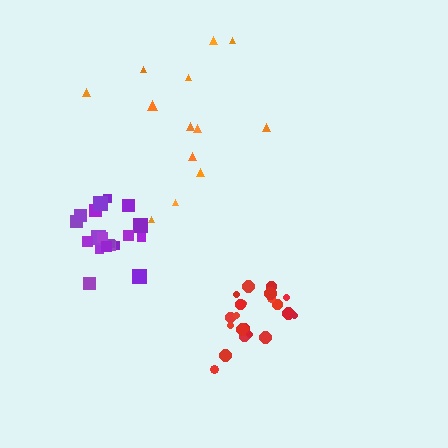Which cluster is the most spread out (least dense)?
Orange.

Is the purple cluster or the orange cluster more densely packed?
Purple.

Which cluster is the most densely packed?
Purple.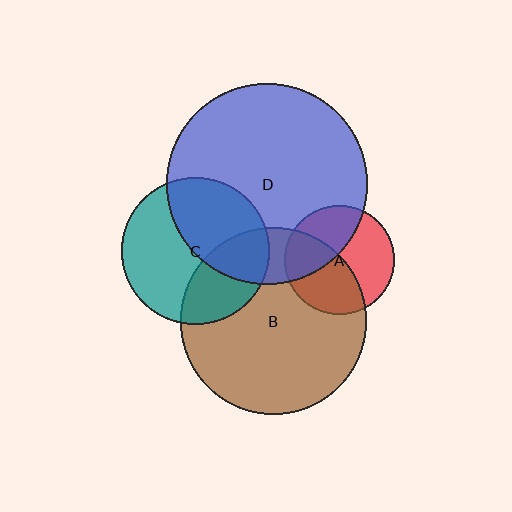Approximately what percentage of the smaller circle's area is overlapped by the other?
Approximately 45%.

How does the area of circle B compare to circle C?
Approximately 1.6 times.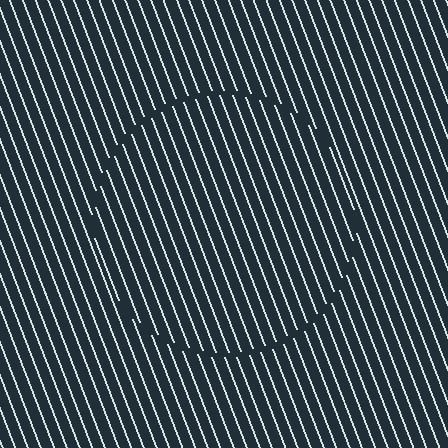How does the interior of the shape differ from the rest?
The interior of the shape contains the same grating, shifted by half a period — the contour is defined by the phase discontinuity where line-ends from the inner and outer gratings abut.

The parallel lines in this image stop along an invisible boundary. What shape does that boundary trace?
An illusory circle. The interior of the shape contains the same grating, shifted by half a period — the contour is defined by the phase discontinuity where line-ends from the inner and outer gratings abut.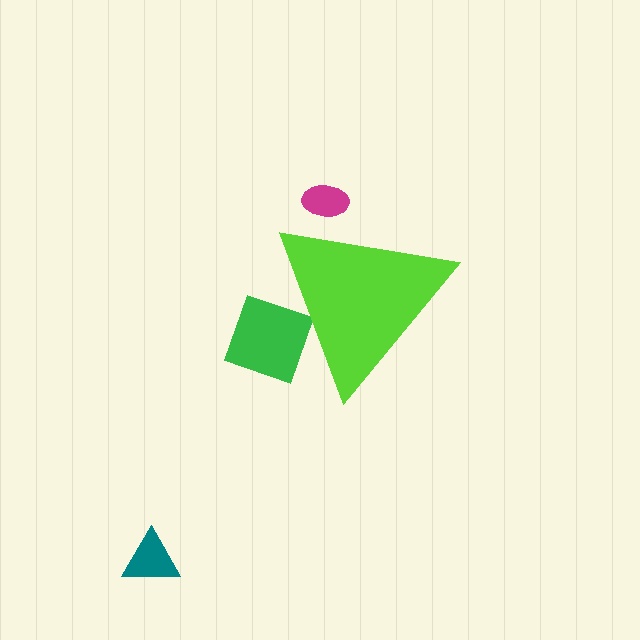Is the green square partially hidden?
Yes, the green square is partially hidden behind the lime triangle.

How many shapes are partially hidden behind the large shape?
2 shapes are partially hidden.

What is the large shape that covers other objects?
A lime triangle.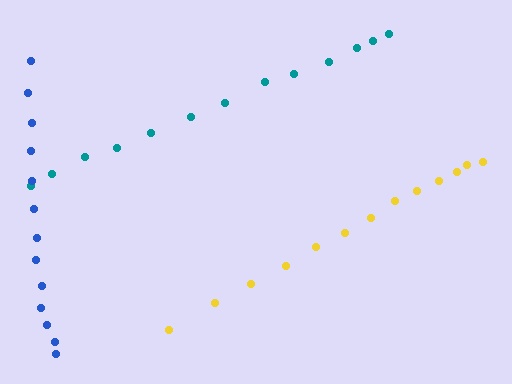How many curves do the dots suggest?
There are 3 distinct paths.